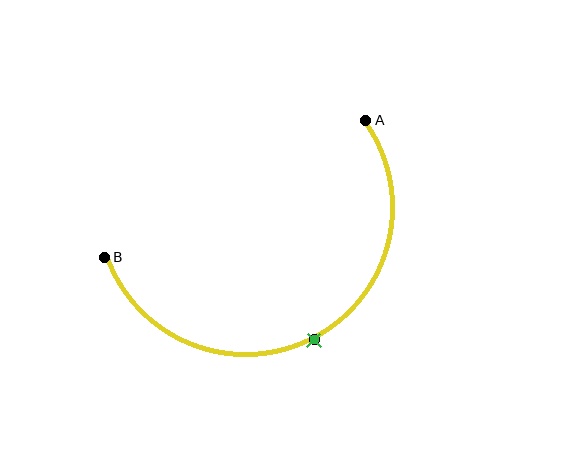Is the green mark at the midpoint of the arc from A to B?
Yes. The green mark lies on the arc at equal arc-length from both A and B — it is the arc midpoint.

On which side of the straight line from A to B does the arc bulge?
The arc bulges below the straight line connecting A and B.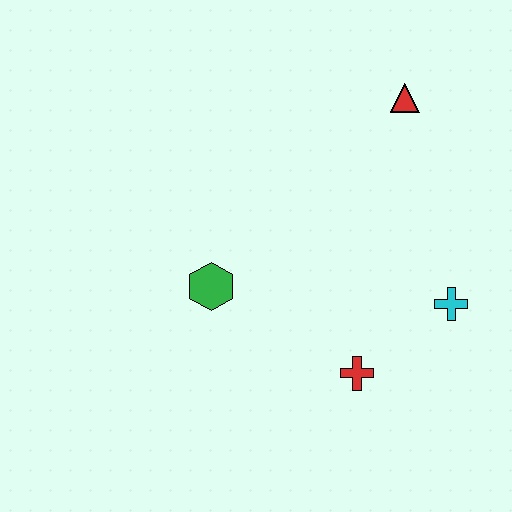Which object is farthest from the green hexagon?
The red triangle is farthest from the green hexagon.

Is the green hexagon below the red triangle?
Yes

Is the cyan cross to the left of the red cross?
No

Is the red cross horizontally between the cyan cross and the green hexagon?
Yes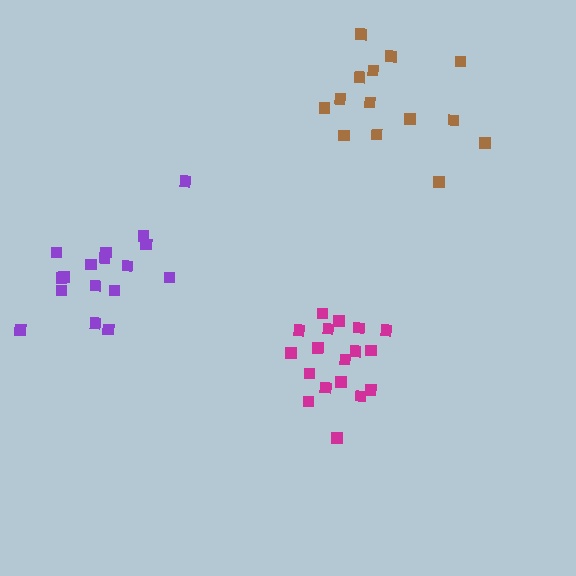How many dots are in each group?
Group 1: 19 dots, Group 2: 17 dots, Group 3: 14 dots (50 total).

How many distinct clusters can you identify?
There are 3 distinct clusters.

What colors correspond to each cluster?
The clusters are colored: magenta, purple, brown.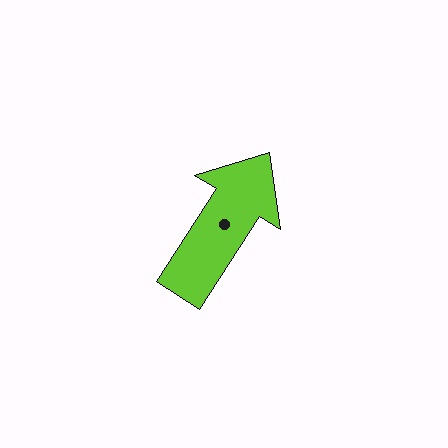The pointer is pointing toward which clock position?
Roughly 1 o'clock.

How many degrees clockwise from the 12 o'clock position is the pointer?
Approximately 33 degrees.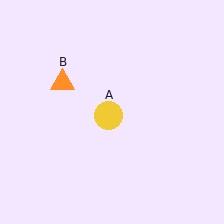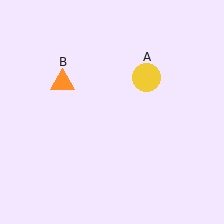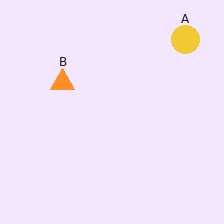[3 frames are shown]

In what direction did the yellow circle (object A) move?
The yellow circle (object A) moved up and to the right.